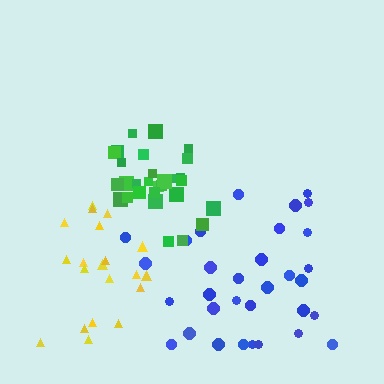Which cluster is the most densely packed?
Green.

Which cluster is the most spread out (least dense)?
Blue.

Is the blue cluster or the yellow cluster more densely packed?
Yellow.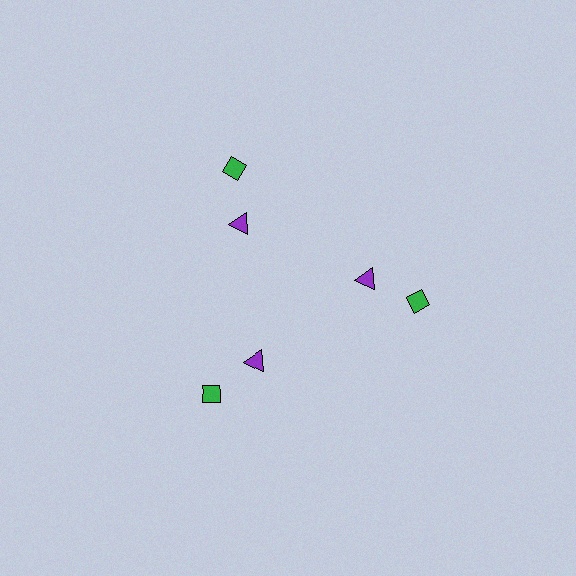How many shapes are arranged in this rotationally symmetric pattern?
There are 6 shapes, arranged in 3 groups of 2.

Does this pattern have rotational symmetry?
Yes, this pattern has 3-fold rotational symmetry. It looks the same after rotating 120 degrees around the center.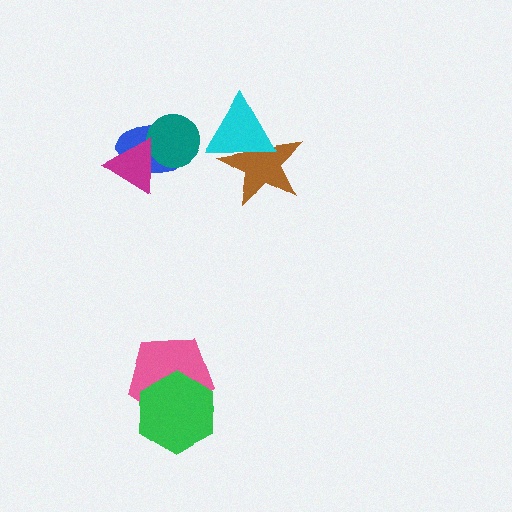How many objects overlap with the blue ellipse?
2 objects overlap with the blue ellipse.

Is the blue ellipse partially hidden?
Yes, it is partially covered by another shape.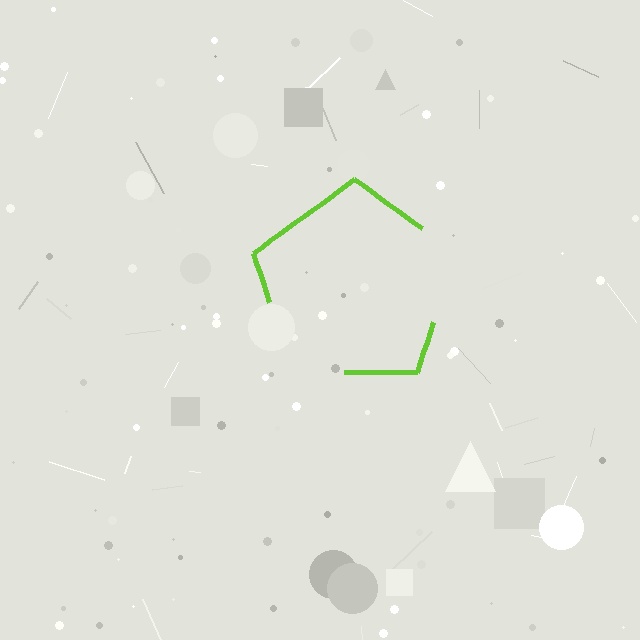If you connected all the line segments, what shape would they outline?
They would outline a pentagon.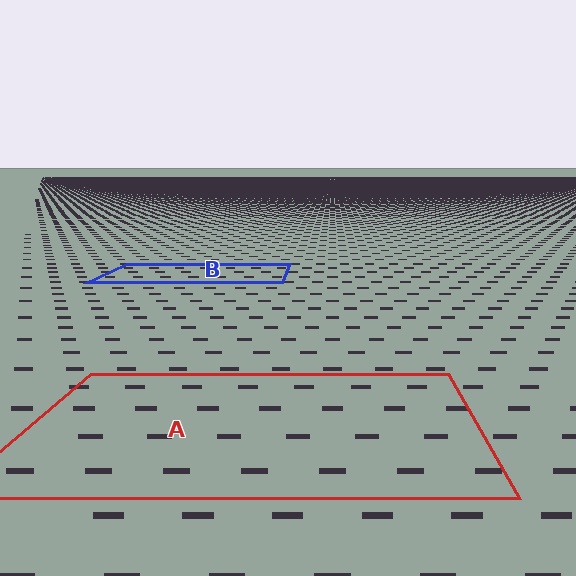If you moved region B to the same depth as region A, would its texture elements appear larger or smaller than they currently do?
They would appear larger. At a closer depth, the same texture elements are projected at a bigger on-screen size.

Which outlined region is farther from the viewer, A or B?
Region B is farther from the viewer — the texture elements inside it appear smaller and more densely packed.